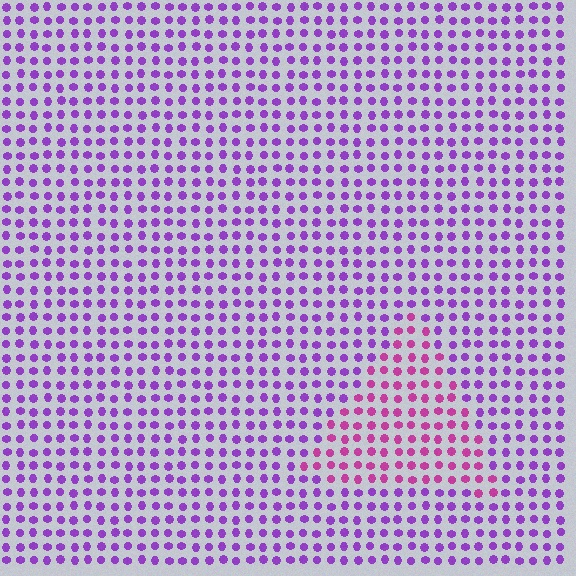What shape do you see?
I see a triangle.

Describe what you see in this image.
The image is filled with small purple elements in a uniform arrangement. A triangle-shaped region is visible where the elements are tinted to a slightly different hue, forming a subtle color boundary.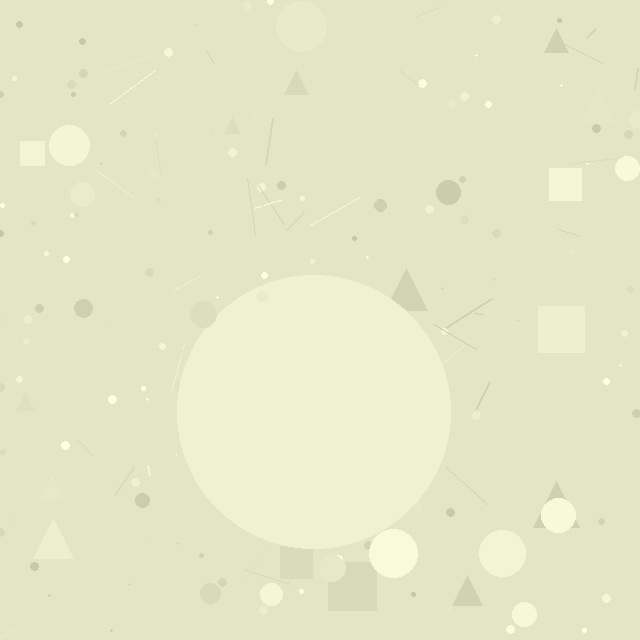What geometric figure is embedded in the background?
A circle is embedded in the background.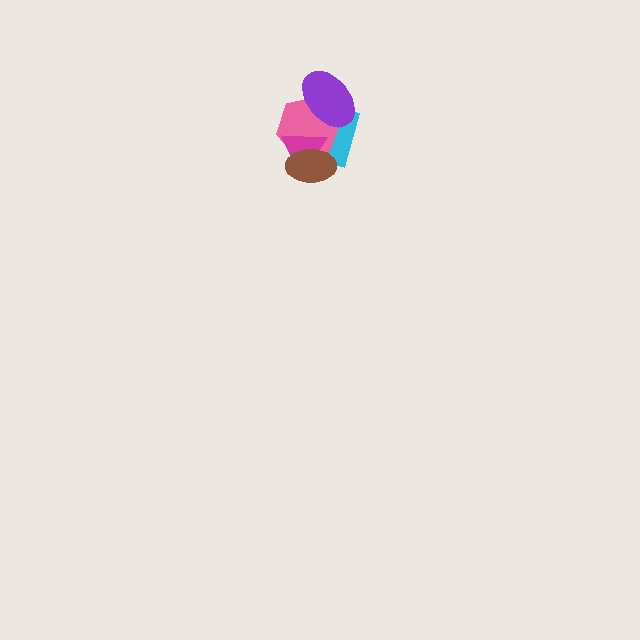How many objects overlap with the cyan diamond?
4 objects overlap with the cyan diamond.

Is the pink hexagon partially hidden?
Yes, it is partially covered by another shape.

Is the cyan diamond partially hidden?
Yes, it is partially covered by another shape.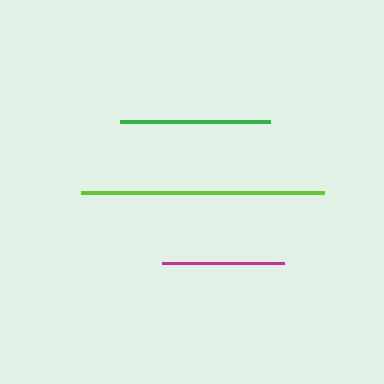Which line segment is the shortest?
The magenta line is the shortest at approximately 122 pixels.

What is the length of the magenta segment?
The magenta segment is approximately 122 pixels long.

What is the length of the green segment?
The green segment is approximately 149 pixels long.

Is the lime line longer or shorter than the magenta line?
The lime line is longer than the magenta line.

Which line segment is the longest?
The lime line is the longest at approximately 243 pixels.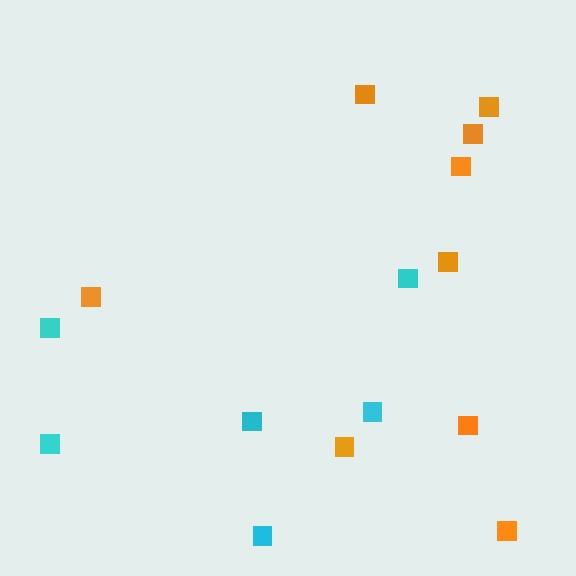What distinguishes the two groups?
There are 2 groups: one group of cyan squares (6) and one group of orange squares (9).